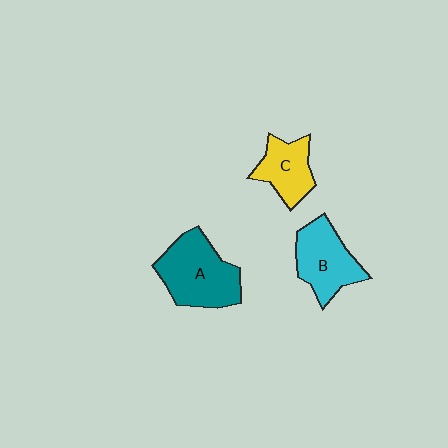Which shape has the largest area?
Shape A (teal).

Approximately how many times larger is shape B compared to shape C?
Approximately 1.3 times.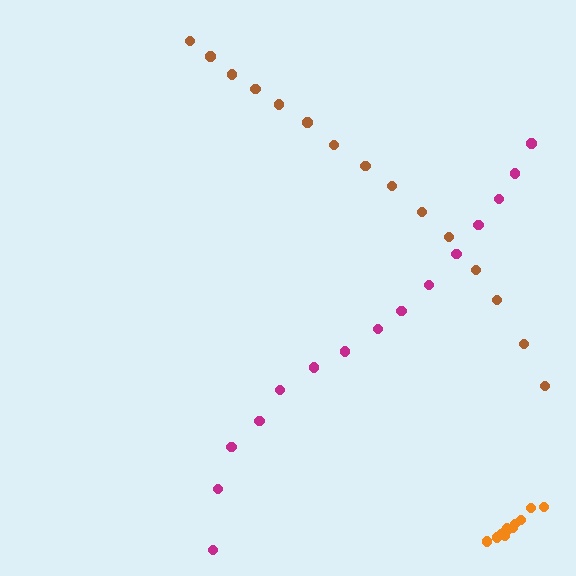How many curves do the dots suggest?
There are 3 distinct paths.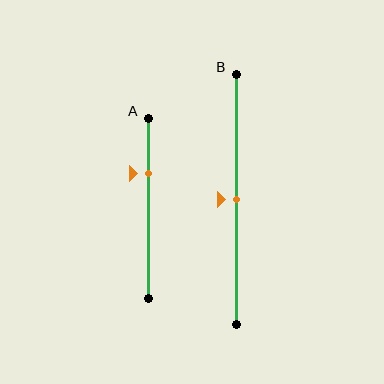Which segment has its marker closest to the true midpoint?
Segment B has its marker closest to the true midpoint.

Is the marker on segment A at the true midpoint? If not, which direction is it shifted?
No, the marker on segment A is shifted upward by about 19% of the segment length.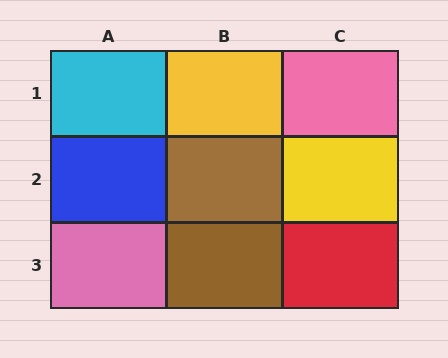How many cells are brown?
2 cells are brown.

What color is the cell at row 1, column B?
Yellow.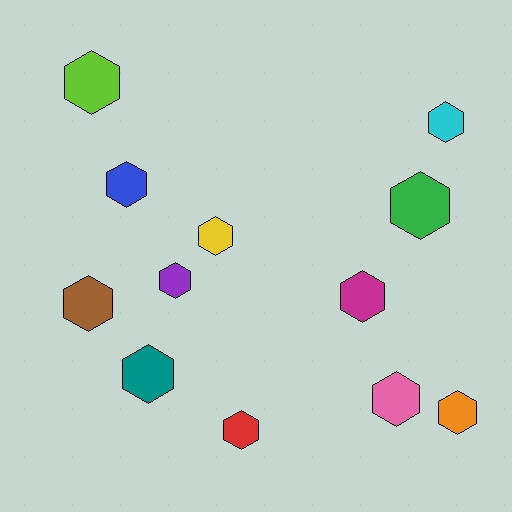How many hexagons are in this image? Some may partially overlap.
There are 12 hexagons.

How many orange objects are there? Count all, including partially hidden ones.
There is 1 orange object.